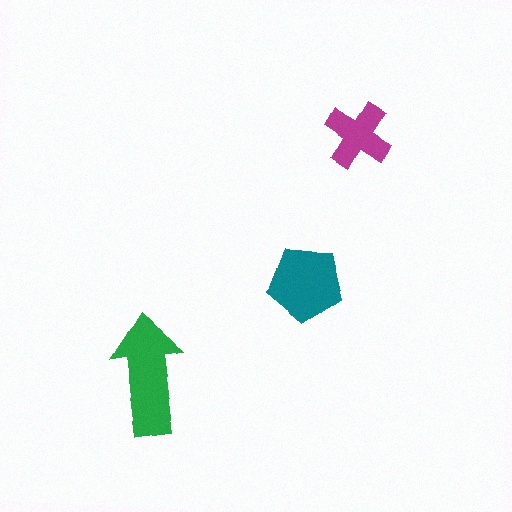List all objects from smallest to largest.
The magenta cross, the teal pentagon, the green arrow.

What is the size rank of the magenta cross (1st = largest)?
3rd.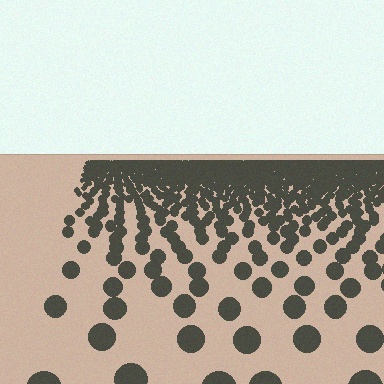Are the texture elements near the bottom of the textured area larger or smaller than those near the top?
Larger. Near the bottom, elements are closer to the viewer and appear at a bigger on-screen size.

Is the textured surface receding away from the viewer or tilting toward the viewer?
The surface is receding away from the viewer. Texture elements get smaller and denser toward the top.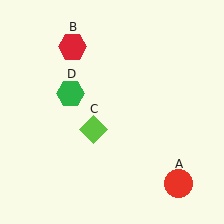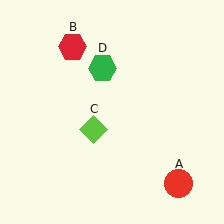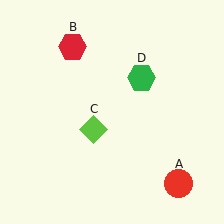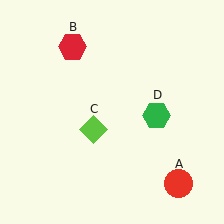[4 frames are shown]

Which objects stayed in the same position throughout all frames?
Red circle (object A) and red hexagon (object B) and lime diamond (object C) remained stationary.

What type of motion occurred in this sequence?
The green hexagon (object D) rotated clockwise around the center of the scene.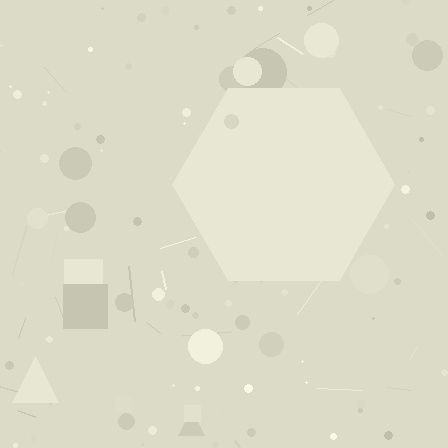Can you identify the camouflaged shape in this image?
The camouflaged shape is a hexagon.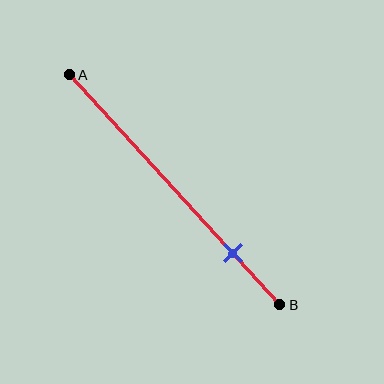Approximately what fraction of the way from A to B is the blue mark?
The blue mark is approximately 80% of the way from A to B.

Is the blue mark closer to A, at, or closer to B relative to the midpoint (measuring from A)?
The blue mark is closer to point B than the midpoint of segment AB.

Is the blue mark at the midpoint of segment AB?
No, the mark is at about 80% from A, not at the 50% midpoint.